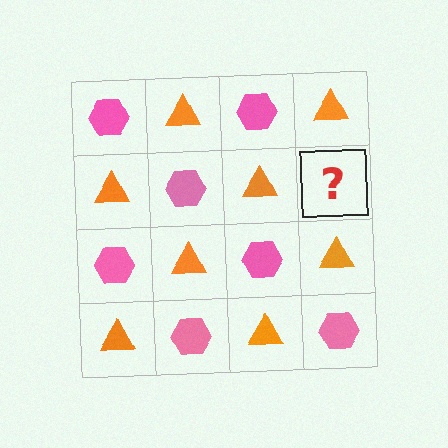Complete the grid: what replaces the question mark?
The question mark should be replaced with a pink hexagon.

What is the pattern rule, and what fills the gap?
The rule is that it alternates pink hexagon and orange triangle in a checkerboard pattern. The gap should be filled with a pink hexagon.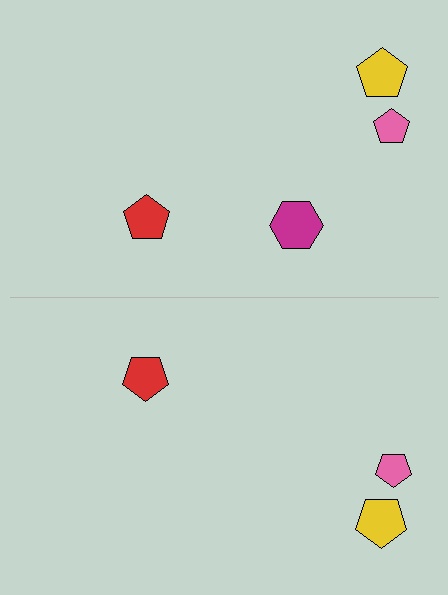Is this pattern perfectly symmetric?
No, the pattern is not perfectly symmetric. A magenta hexagon is missing from the bottom side.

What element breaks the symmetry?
A magenta hexagon is missing from the bottom side.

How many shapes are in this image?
There are 7 shapes in this image.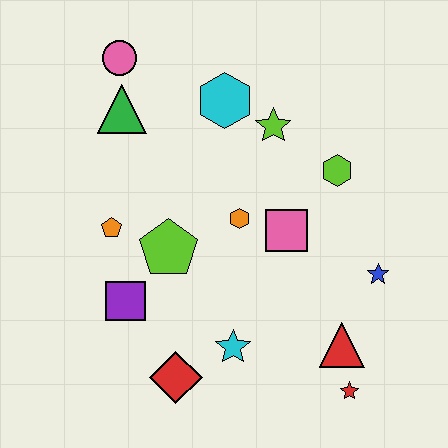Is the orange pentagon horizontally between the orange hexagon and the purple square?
No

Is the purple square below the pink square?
Yes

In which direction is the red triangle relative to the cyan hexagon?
The red triangle is below the cyan hexagon.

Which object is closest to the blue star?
The red triangle is closest to the blue star.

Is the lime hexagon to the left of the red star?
Yes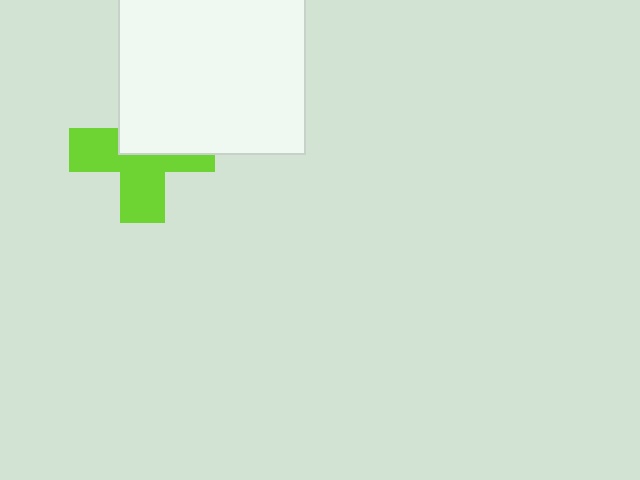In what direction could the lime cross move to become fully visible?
The lime cross could move down. That would shift it out from behind the white square entirely.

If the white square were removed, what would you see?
You would see the complete lime cross.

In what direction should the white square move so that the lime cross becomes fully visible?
The white square should move up. That is the shortest direction to clear the overlap and leave the lime cross fully visible.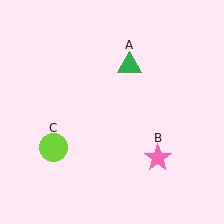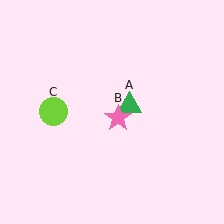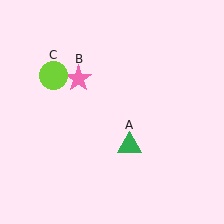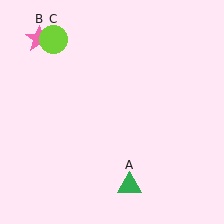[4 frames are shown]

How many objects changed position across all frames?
3 objects changed position: green triangle (object A), pink star (object B), lime circle (object C).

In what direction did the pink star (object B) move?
The pink star (object B) moved up and to the left.